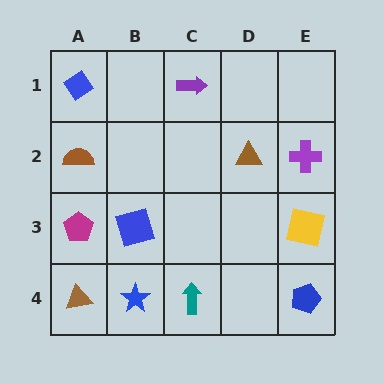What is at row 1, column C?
A purple arrow.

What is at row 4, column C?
A teal arrow.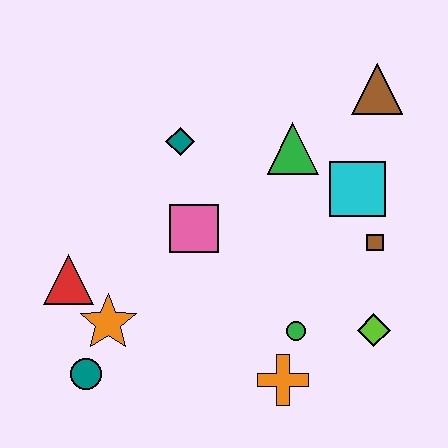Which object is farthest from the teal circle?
The brown triangle is farthest from the teal circle.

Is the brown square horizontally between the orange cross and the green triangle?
No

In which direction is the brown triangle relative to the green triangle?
The brown triangle is to the right of the green triangle.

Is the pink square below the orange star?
No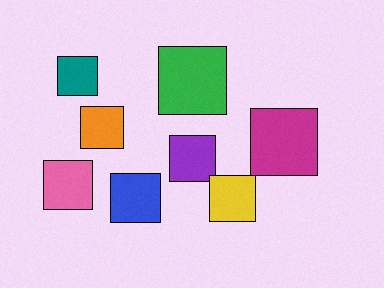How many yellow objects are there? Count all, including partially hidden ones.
There is 1 yellow object.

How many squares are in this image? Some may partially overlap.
There are 8 squares.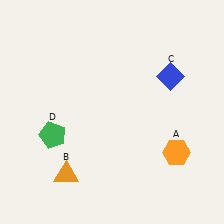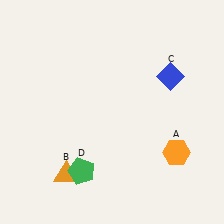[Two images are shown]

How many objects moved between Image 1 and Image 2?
1 object moved between the two images.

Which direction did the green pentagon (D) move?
The green pentagon (D) moved down.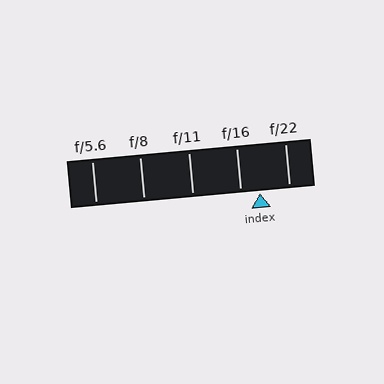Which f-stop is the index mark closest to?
The index mark is closest to f/16.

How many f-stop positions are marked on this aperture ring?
There are 5 f-stop positions marked.